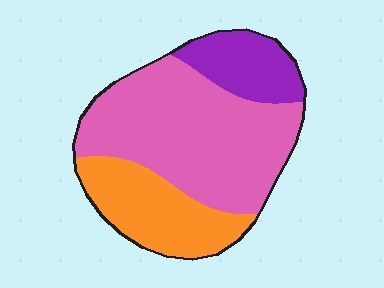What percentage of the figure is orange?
Orange covers about 25% of the figure.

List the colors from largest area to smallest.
From largest to smallest: pink, orange, purple.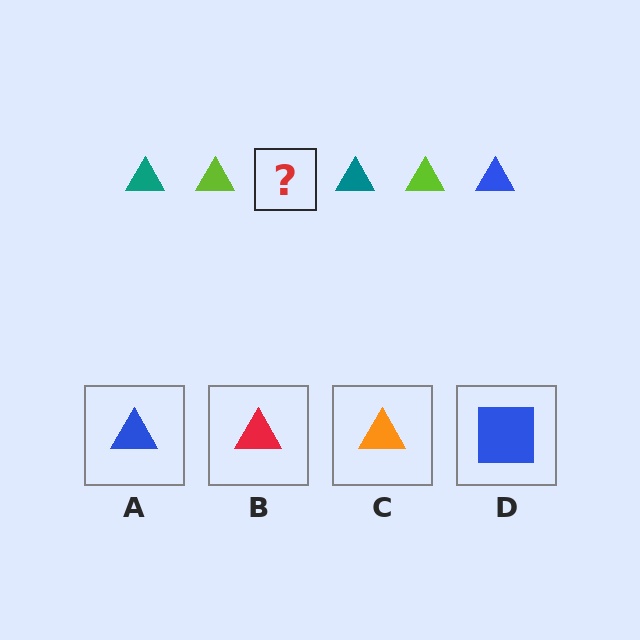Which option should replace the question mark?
Option A.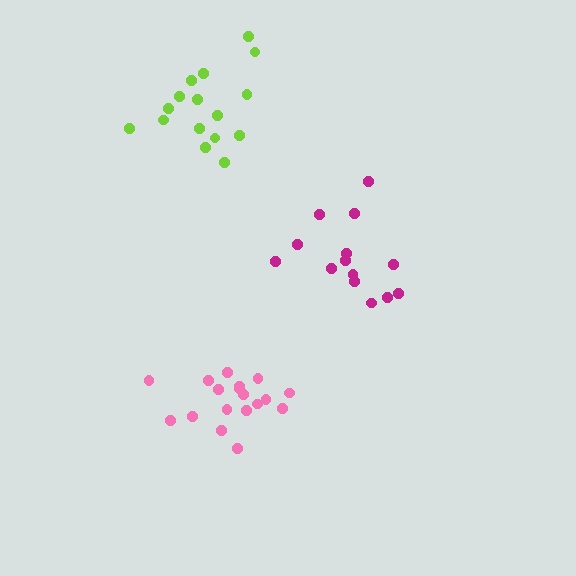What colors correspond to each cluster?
The clusters are colored: pink, lime, magenta.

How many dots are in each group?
Group 1: 18 dots, Group 2: 16 dots, Group 3: 14 dots (48 total).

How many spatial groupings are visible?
There are 3 spatial groupings.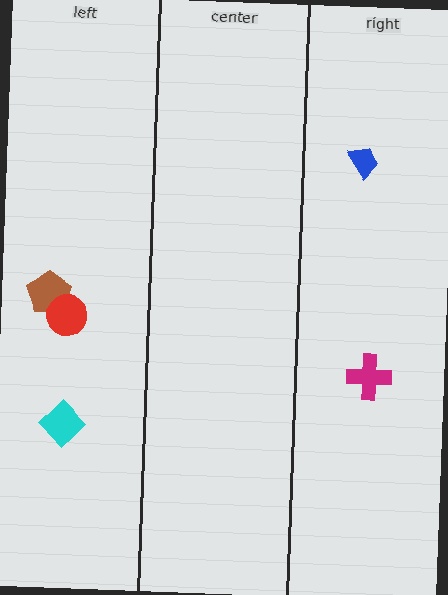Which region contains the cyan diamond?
The left region.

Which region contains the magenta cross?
The right region.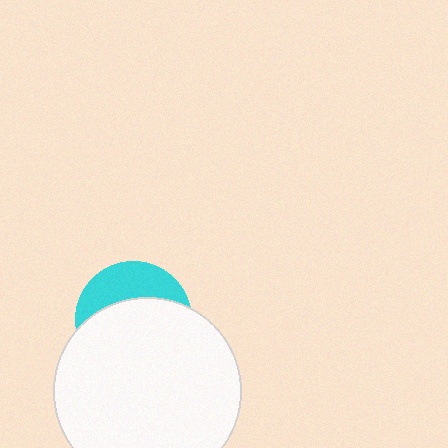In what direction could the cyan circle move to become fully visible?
The cyan circle could move up. That would shift it out from behind the white circle entirely.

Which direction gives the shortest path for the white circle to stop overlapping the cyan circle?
Moving down gives the shortest separation.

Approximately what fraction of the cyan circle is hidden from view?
Roughly 66% of the cyan circle is hidden behind the white circle.